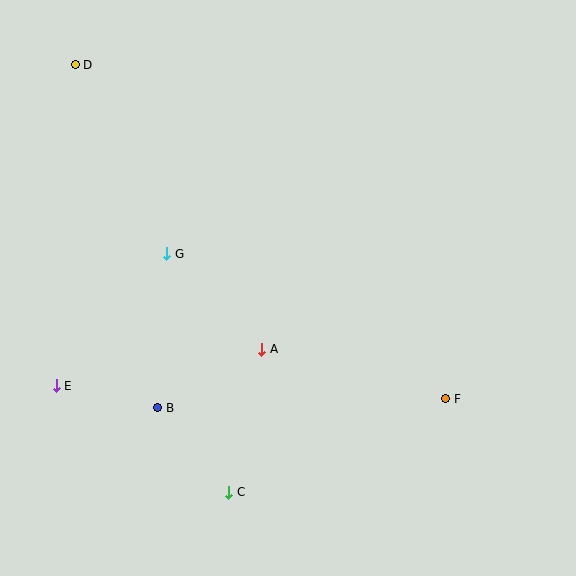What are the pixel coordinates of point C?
Point C is at (229, 492).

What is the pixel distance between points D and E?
The distance between D and E is 322 pixels.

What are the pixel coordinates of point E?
Point E is at (56, 386).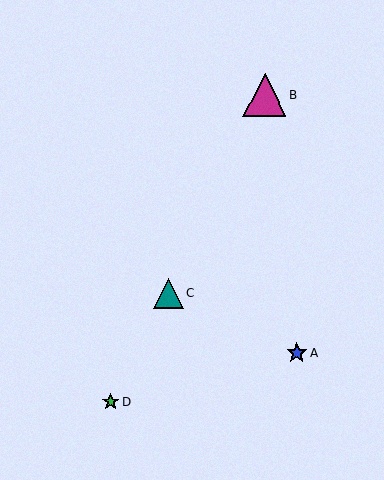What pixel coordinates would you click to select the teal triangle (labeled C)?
Click at (168, 293) to select the teal triangle C.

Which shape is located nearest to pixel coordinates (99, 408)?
The green star (labeled D) at (111, 401) is nearest to that location.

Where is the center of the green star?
The center of the green star is at (111, 401).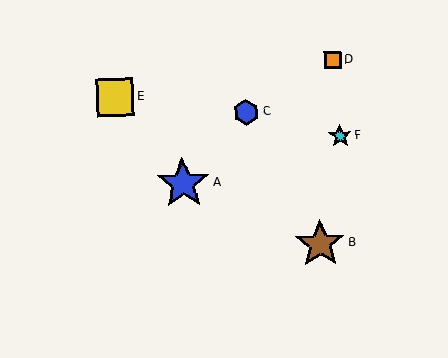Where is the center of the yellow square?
The center of the yellow square is at (115, 97).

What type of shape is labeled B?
Shape B is a brown star.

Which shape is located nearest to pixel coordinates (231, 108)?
The blue hexagon (labeled C) at (246, 112) is nearest to that location.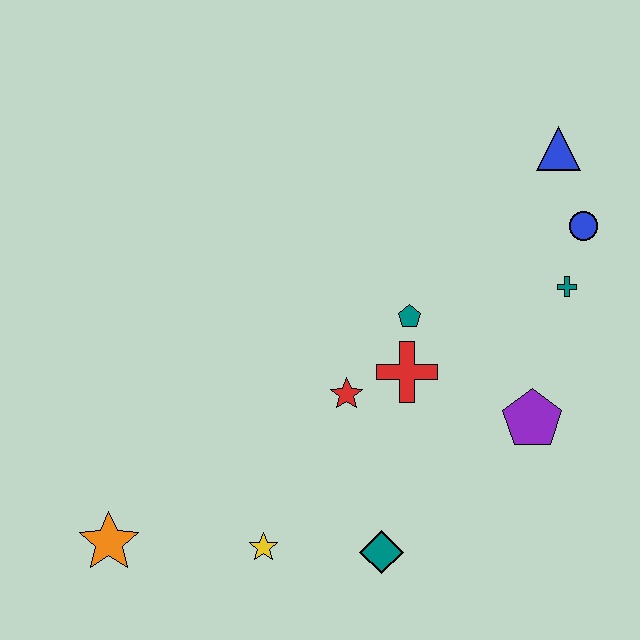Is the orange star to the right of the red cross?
No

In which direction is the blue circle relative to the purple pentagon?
The blue circle is above the purple pentagon.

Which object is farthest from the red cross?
The orange star is farthest from the red cross.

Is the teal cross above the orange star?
Yes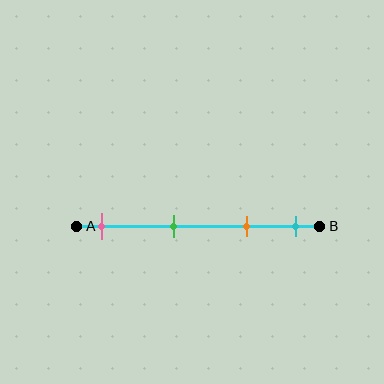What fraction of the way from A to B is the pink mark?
The pink mark is approximately 10% (0.1) of the way from A to B.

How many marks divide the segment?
There are 4 marks dividing the segment.